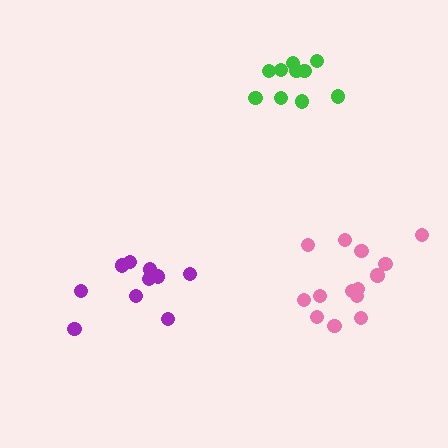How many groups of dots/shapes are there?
There are 3 groups.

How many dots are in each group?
Group 1: 14 dots, Group 2: 11 dots, Group 3: 10 dots (35 total).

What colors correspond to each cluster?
The clusters are colored: pink, green, purple.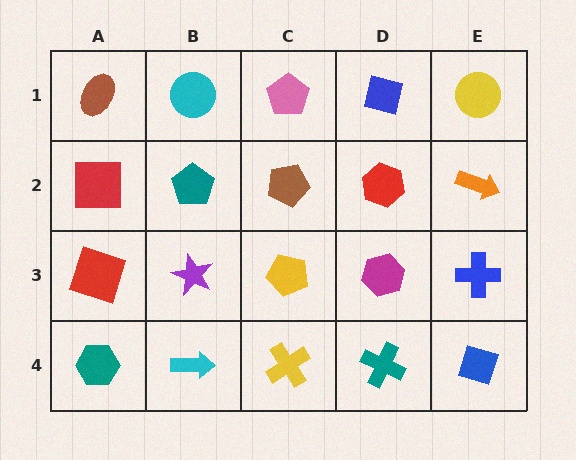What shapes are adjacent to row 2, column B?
A cyan circle (row 1, column B), a purple star (row 3, column B), a red square (row 2, column A), a brown pentagon (row 2, column C).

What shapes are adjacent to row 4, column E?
A blue cross (row 3, column E), a teal cross (row 4, column D).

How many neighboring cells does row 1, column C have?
3.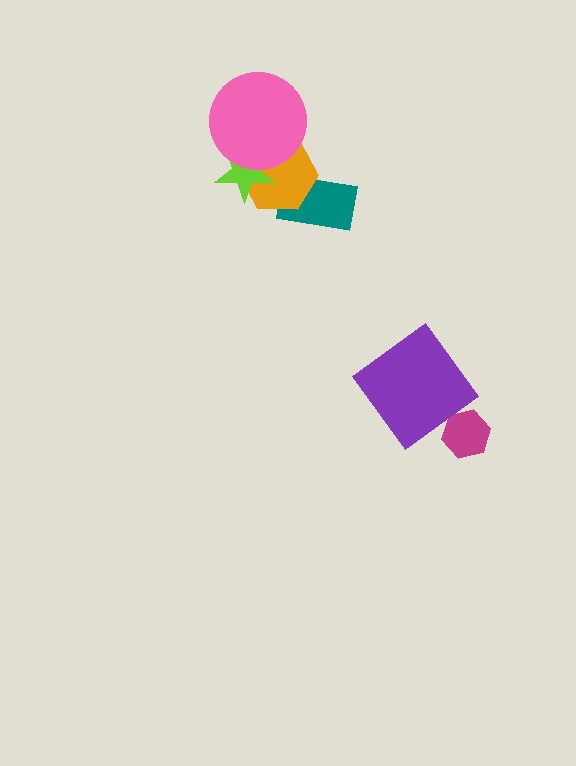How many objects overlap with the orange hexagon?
3 objects overlap with the orange hexagon.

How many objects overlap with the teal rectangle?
1 object overlaps with the teal rectangle.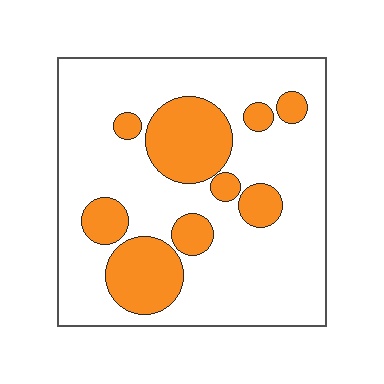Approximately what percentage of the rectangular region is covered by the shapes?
Approximately 25%.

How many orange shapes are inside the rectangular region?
9.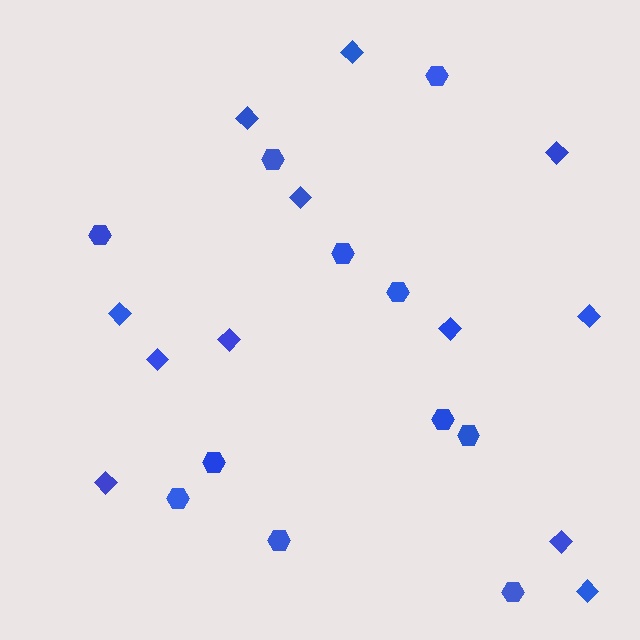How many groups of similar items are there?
There are 2 groups: one group of diamonds (12) and one group of hexagons (11).